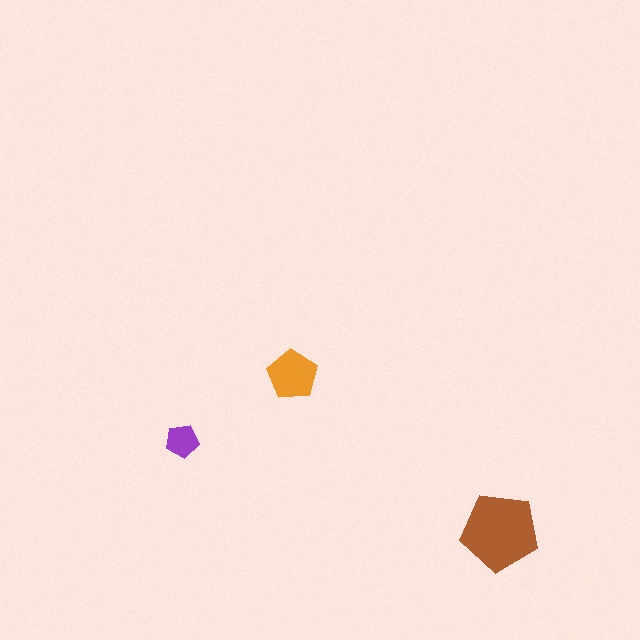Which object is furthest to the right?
The brown pentagon is rightmost.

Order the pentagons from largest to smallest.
the brown one, the orange one, the purple one.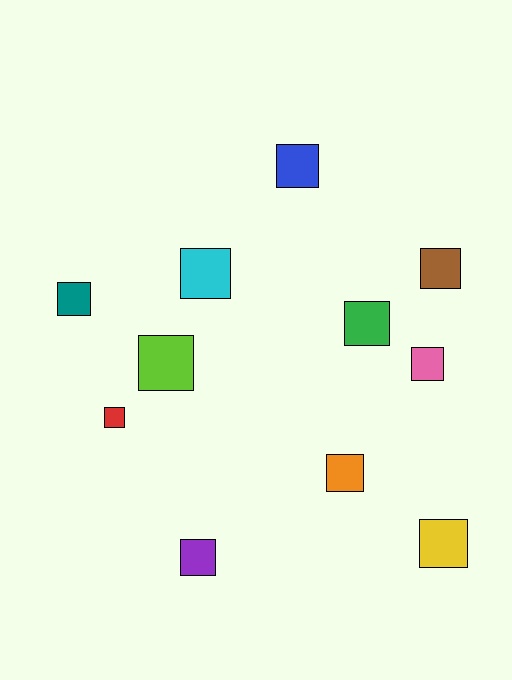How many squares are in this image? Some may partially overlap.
There are 11 squares.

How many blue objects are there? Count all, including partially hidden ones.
There is 1 blue object.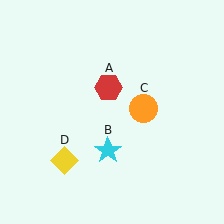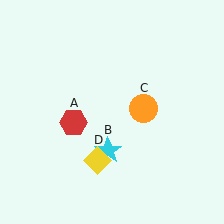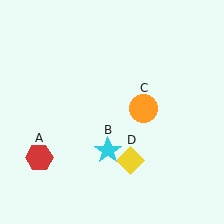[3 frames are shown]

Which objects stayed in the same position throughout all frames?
Cyan star (object B) and orange circle (object C) remained stationary.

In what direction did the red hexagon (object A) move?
The red hexagon (object A) moved down and to the left.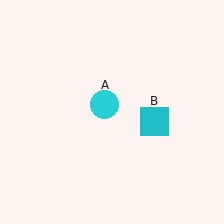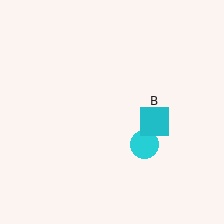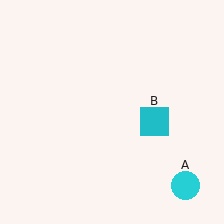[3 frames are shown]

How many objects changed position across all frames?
1 object changed position: cyan circle (object A).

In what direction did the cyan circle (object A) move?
The cyan circle (object A) moved down and to the right.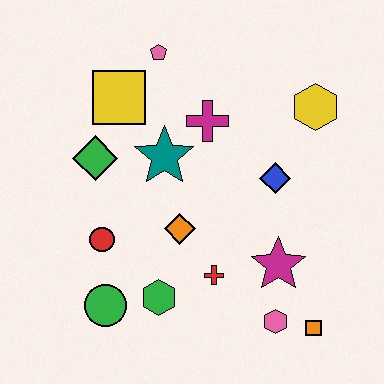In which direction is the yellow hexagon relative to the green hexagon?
The yellow hexagon is above the green hexagon.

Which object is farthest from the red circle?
The yellow hexagon is farthest from the red circle.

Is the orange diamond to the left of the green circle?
No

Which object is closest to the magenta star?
The pink hexagon is closest to the magenta star.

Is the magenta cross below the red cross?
No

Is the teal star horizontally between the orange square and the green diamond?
Yes